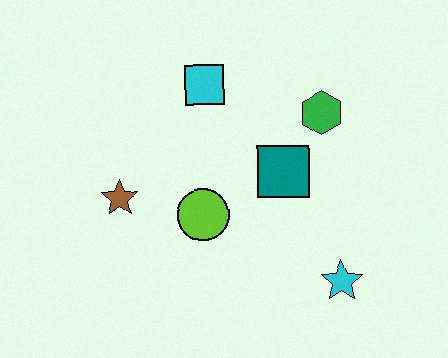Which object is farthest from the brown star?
The cyan star is farthest from the brown star.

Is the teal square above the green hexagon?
No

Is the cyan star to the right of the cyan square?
Yes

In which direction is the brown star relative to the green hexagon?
The brown star is to the left of the green hexagon.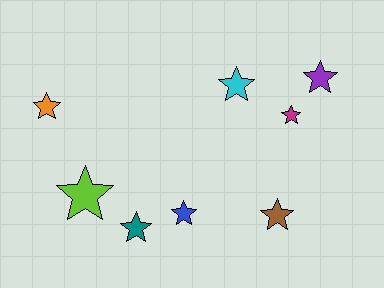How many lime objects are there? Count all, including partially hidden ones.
There is 1 lime object.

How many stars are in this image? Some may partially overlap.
There are 8 stars.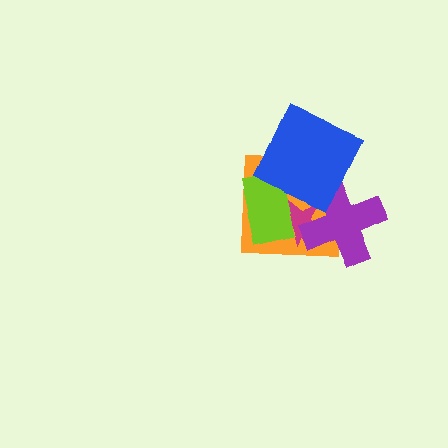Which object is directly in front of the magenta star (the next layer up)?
The lime rectangle is directly in front of the magenta star.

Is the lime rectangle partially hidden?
Yes, it is partially covered by another shape.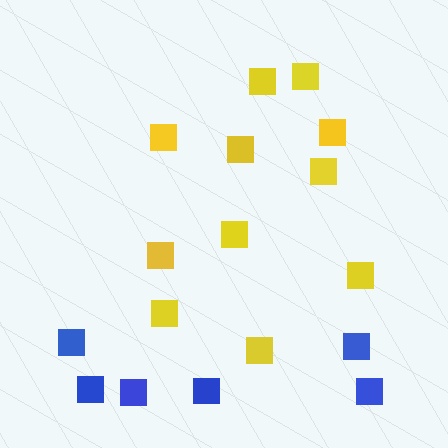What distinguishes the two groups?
There are 2 groups: one group of yellow squares (11) and one group of blue squares (6).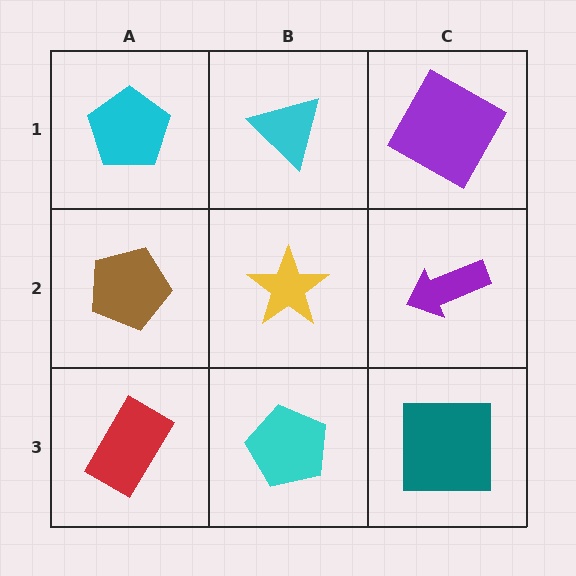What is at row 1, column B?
A cyan triangle.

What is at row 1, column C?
A purple square.